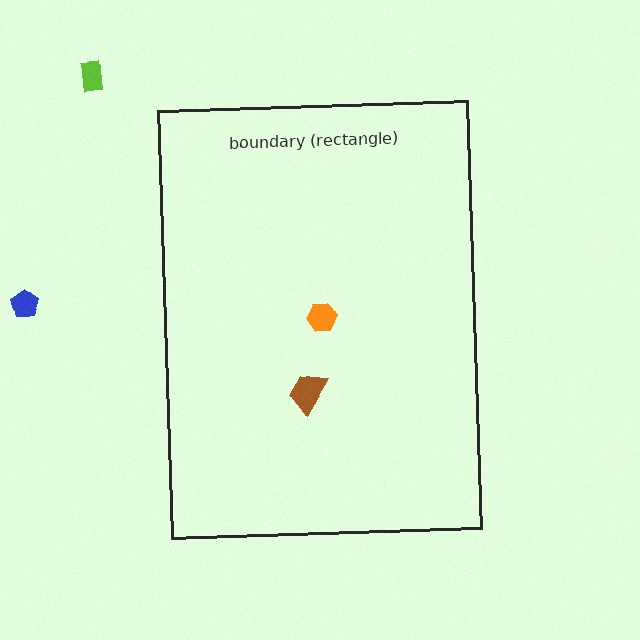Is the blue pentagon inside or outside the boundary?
Outside.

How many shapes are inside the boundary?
2 inside, 2 outside.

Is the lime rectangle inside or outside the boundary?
Outside.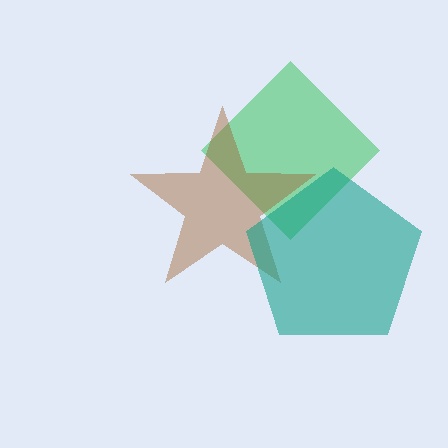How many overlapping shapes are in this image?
There are 3 overlapping shapes in the image.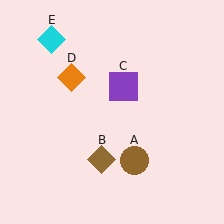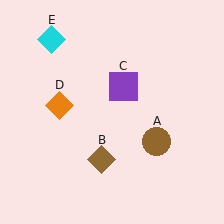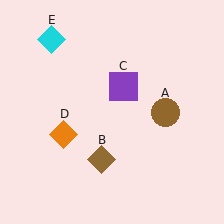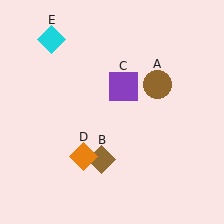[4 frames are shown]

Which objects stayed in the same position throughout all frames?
Brown diamond (object B) and purple square (object C) and cyan diamond (object E) remained stationary.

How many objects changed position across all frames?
2 objects changed position: brown circle (object A), orange diamond (object D).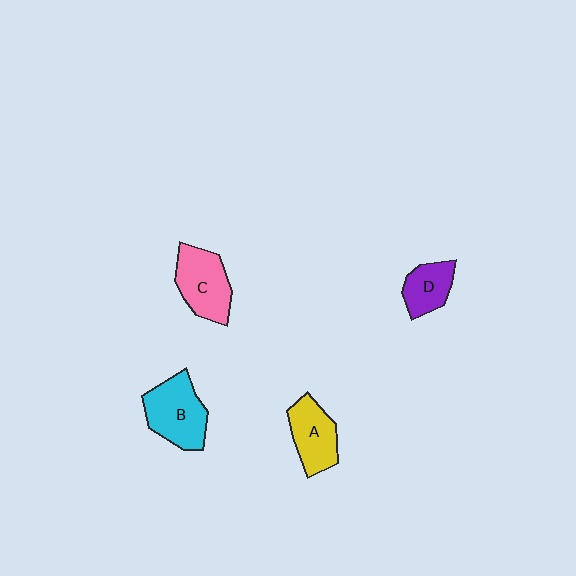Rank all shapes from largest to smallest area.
From largest to smallest: B (cyan), C (pink), A (yellow), D (purple).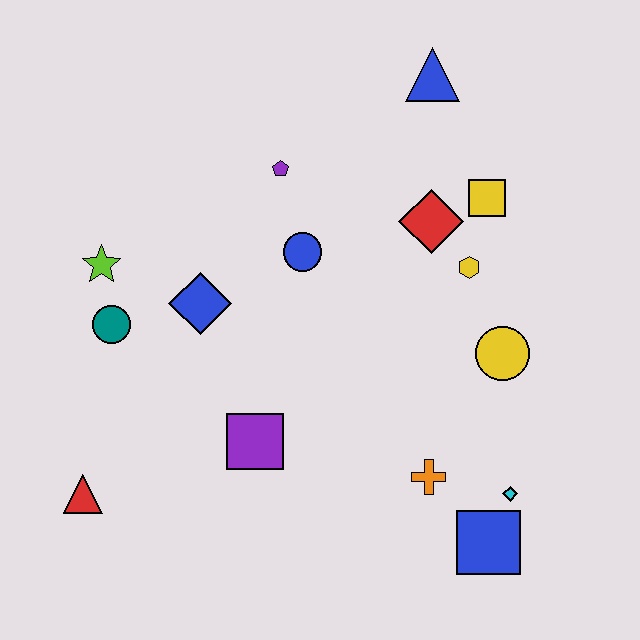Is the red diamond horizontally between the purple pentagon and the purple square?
No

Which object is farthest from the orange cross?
The blue triangle is farthest from the orange cross.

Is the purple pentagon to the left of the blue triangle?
Yes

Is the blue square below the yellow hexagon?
Yes